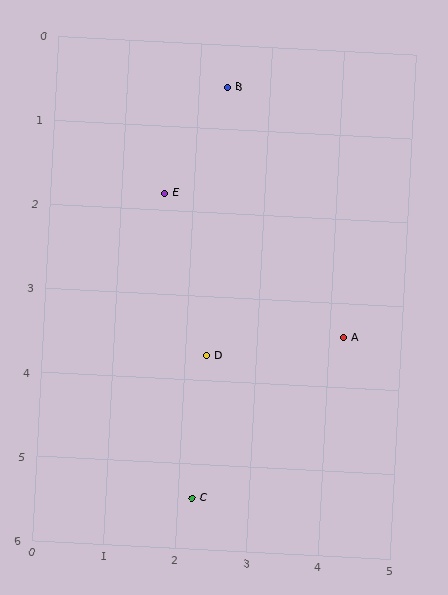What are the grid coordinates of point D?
Point D is at approximately (2.3, 3.7).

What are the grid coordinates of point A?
Point A is at approximately (4.2, 3.4).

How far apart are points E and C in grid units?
Points E and C are about 3.6 grid units apart.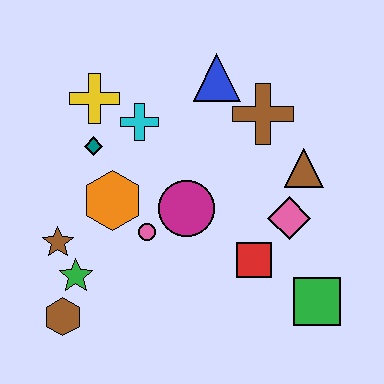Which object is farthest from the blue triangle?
The brown hexagon is farthest from the blue triangle.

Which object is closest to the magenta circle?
The pink circle is closest to the magenta circle.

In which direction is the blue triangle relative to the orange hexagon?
The blue triangle is above the orange hexagon.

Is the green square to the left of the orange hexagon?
No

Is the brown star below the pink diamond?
Yes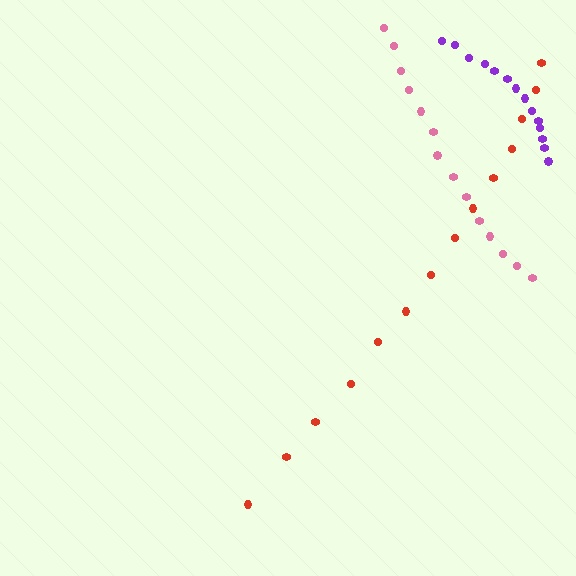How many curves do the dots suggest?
There are 3 distinct paths.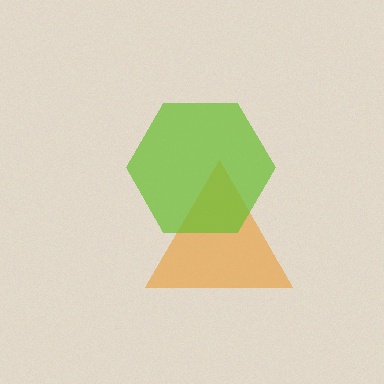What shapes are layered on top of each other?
The layered shapes are: an orange triangle, a lime hexagon.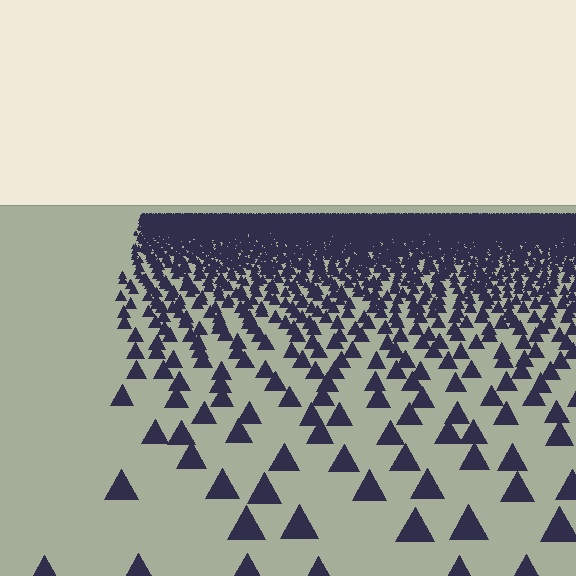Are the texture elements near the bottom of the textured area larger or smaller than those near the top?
Larger. Near the bottom, elements are closer to the viewer and appear at a bigger on-screen size.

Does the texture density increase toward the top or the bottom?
Density increases toward the top.